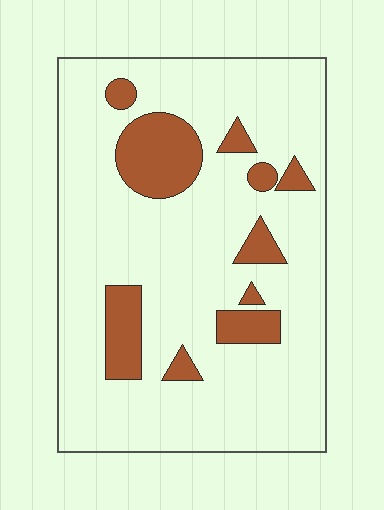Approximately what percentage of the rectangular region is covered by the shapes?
Approximately 15%.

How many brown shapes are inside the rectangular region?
10.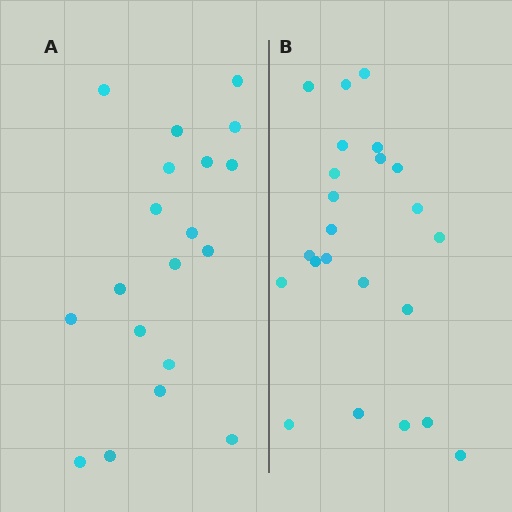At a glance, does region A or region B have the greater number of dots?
Region B (the right region) has more dots.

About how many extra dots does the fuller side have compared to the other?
Region B has about 4 more dots than region A.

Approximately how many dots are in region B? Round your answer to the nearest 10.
About 20 dots. (The exact count is 23, which rounds to 20.)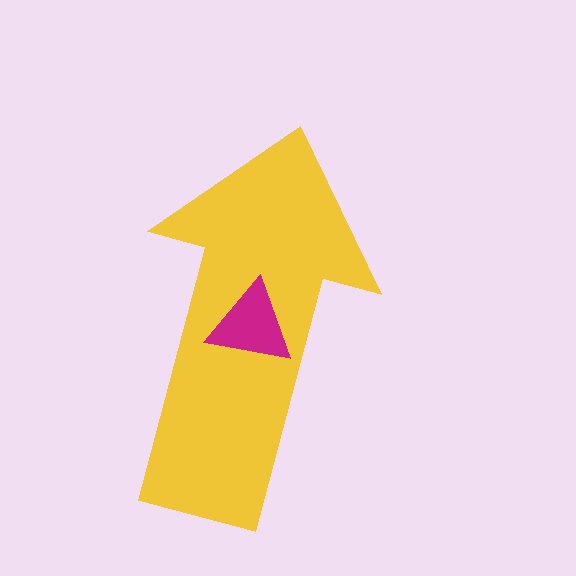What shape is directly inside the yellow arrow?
The magenta triangle.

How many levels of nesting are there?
2.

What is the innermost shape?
The magenta triangle.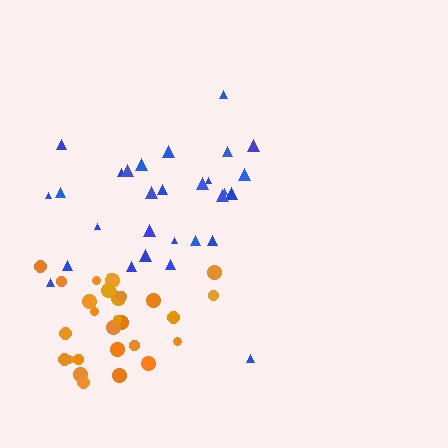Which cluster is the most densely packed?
Orange.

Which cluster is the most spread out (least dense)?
Blue.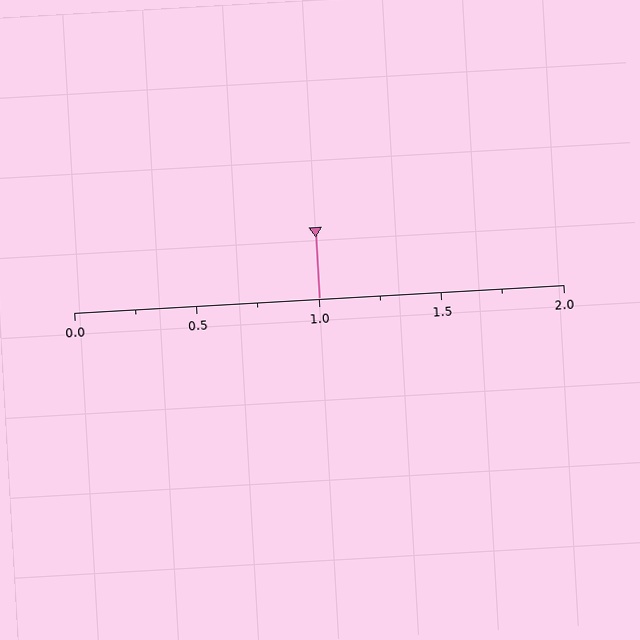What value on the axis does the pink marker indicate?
The marker indicates approximately 1.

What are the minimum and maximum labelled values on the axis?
The axis runs from 0.0 to 2.0.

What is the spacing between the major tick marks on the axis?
The major ticks are spaced 0.5 apart.